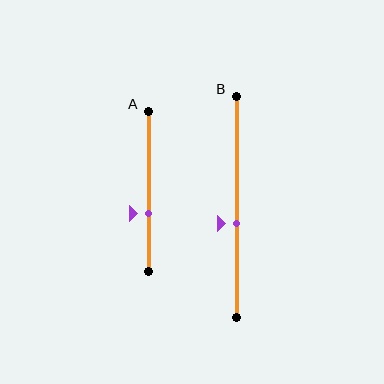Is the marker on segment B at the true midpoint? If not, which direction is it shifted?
No, the marker on segment B is shifted downward by about 7% of the segment length.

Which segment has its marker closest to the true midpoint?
Segment B has its marker closest to the true midpoint.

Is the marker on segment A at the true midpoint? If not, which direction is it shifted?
No, the marker on segment A is shifted downward by about 13% of the segment length.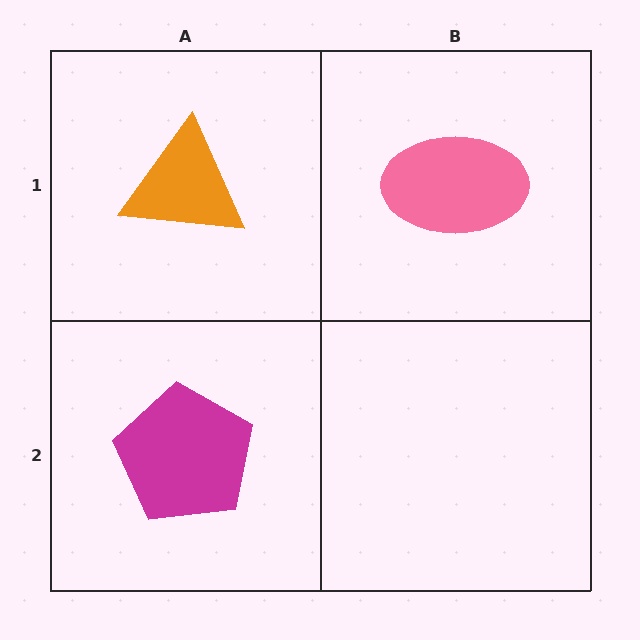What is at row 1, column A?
An orange triangle.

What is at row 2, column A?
A magenta pentagon.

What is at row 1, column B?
A pink ellipse.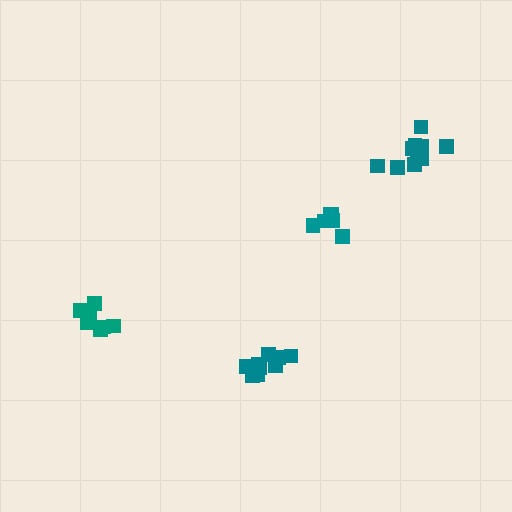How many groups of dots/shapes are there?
There are 4 groups.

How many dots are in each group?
Group 1: 10 dots, Group 2: 9 dots, Group 3: 8 dots, Group 4: 6 dots (33 total).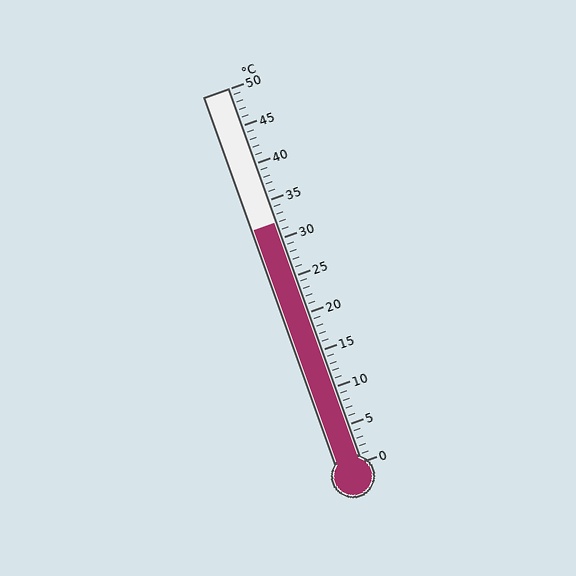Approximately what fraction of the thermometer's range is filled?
The thermometer is filled to approximately 65% of its range.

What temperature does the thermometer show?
The thermometer shows approximately 32°C.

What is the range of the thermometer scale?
The thermometer scale ranges from 0°C to 50°C.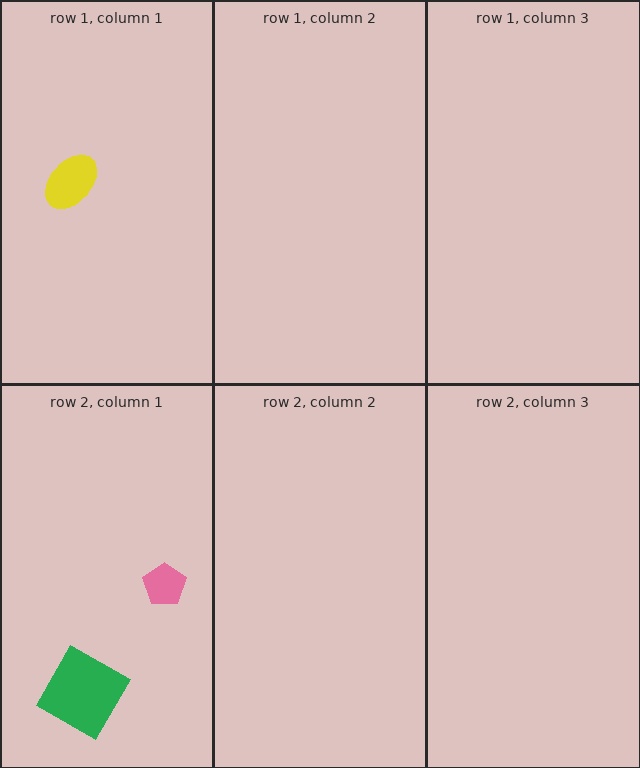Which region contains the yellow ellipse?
The row 1, column 1 region.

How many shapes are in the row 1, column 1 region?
1.